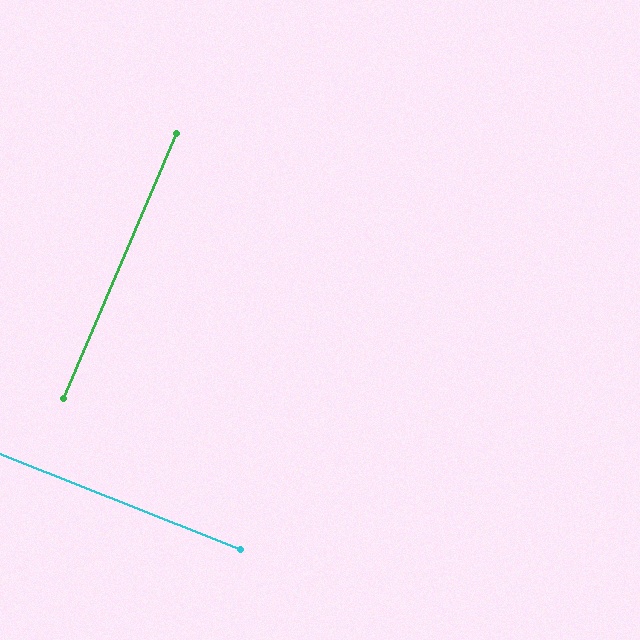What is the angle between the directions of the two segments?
Approximately 89 degrees.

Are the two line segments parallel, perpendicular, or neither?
Perpendicular — they meet at approximately 89°.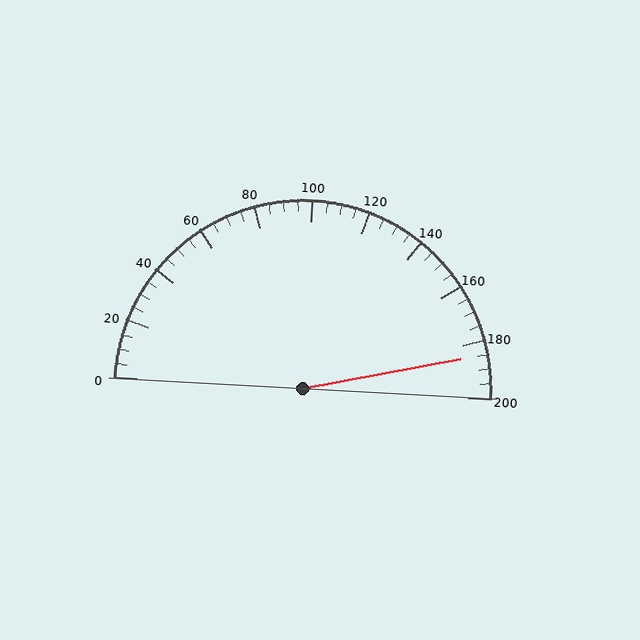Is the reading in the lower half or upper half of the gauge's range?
The reading is in the upper half of the range (0 to 200).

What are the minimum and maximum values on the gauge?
The gauge ranges from 0 to 200.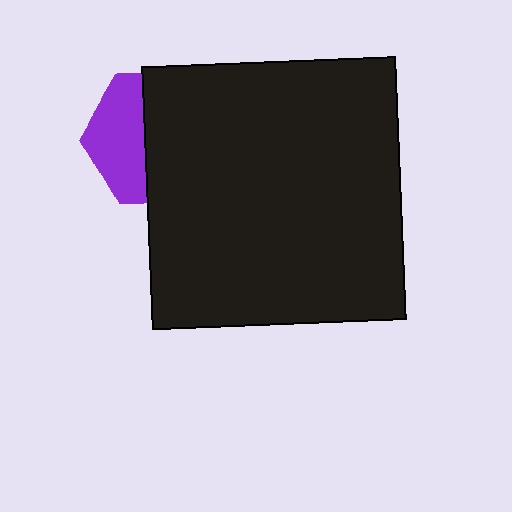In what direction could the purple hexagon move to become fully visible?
The purple hexagon could move left. That would shift it out from behind the black rectangle entirely.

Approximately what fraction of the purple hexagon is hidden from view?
Roughly 59% of the purple hexagon is hidden behind the black rectangle.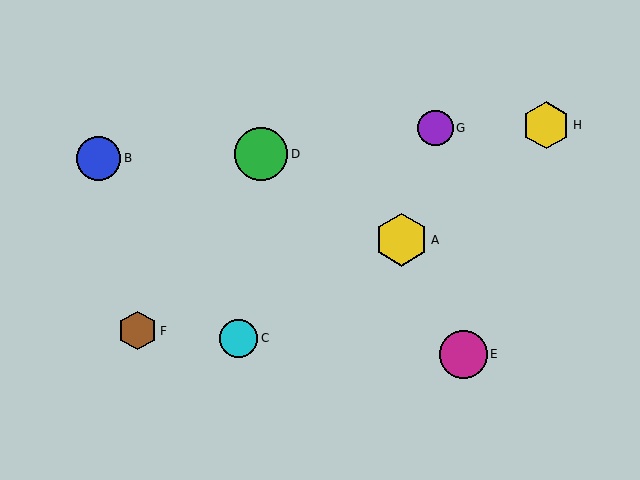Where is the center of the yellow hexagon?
The center of the yellow hexagon is at (402, 240).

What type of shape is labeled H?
Shape H is a yellow hexagon.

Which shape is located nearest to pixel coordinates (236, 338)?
The cyan circle (labeled C) at (239, 338) is nearest to that location.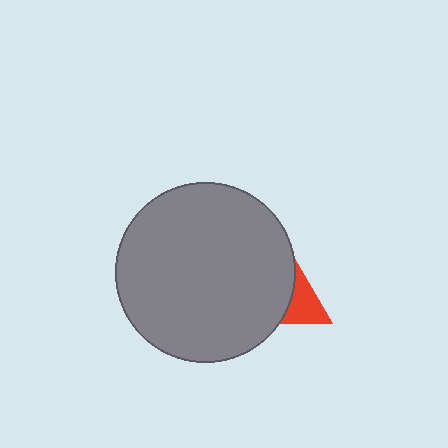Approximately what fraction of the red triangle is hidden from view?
Roughly 66% of the red triangle is hidden behind the gray circle.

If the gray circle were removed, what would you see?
You would see the complete red triangle.